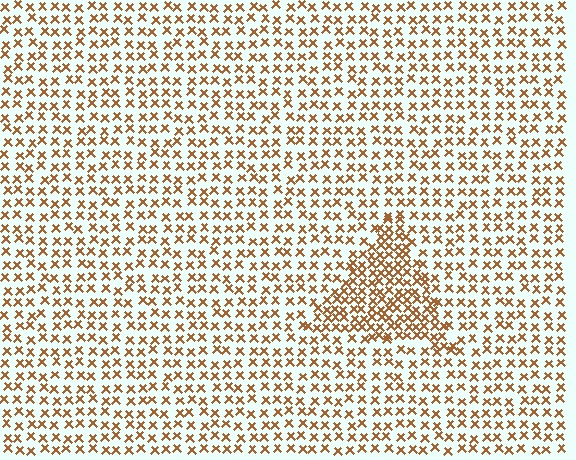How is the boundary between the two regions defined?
The boundary is defined by a change in element density (approximately 1.9x ratio). All elements are the same color, size, and shape.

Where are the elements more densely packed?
The elements are more densely packed inside the triangle boundary.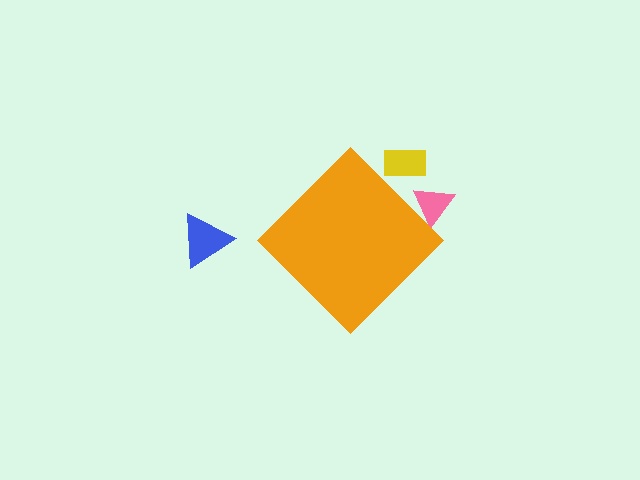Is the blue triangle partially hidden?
No, the blue triangle is fully visible.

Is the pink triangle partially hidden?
Yes, the pink triangle is partially hidden behind the orange diamond.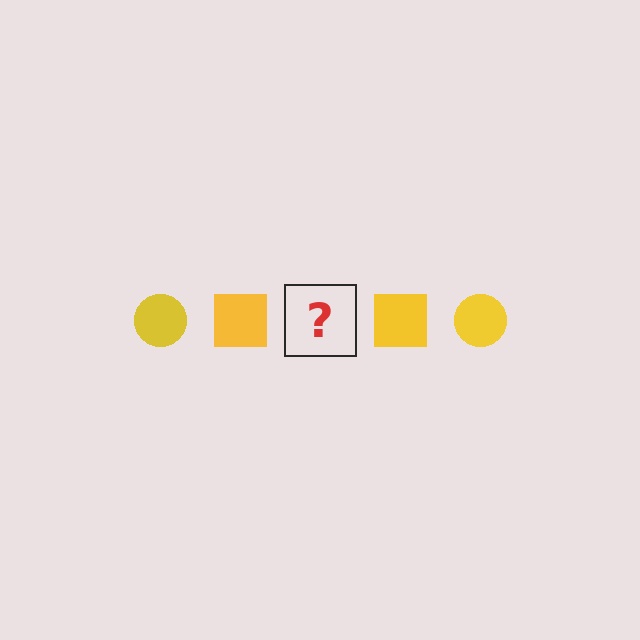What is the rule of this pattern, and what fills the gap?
The rule is that the pattern cycles through circle, square shapes in yellow. The gap should be filled with a yellow circle.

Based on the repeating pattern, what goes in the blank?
The blank should be a yellow circle.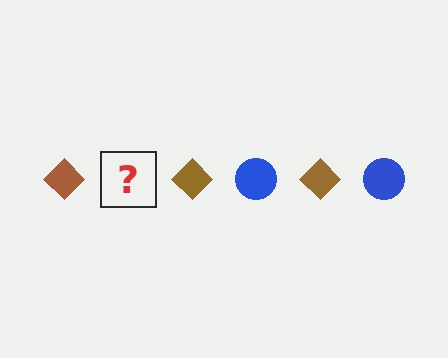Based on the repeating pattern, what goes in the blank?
The blank should be a blue circle.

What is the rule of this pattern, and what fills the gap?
The rule is that the pattern alternates between brown diamond and blue circle. The gap should be filled with a blue circle.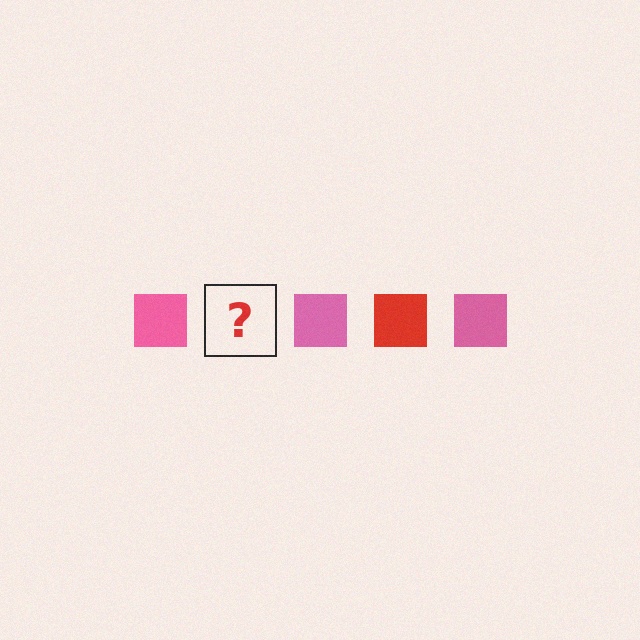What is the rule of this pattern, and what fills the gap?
The rule is that the pattern cycles through pink, red squares. The gap should be filled with a red square.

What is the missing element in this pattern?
The missing element is a red square.